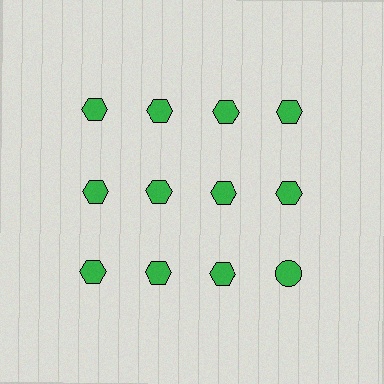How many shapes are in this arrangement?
There are 12 shapes arranged in a grid pattern.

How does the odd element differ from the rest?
It has a different shape: circle instead of hexagon.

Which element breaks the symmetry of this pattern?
The green circle in the third row, second from right column breaks the symmetry. All other shapes are green hexagons.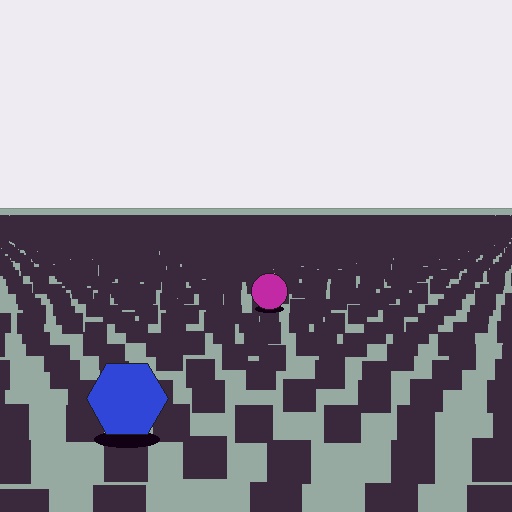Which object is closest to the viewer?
The blue hexagon is closest. The texture marks near it are larger and more spread out.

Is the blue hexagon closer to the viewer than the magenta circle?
Yes. The blue hexagon is closer — you can tell from the texture gradient: the ground texture is coarser near it.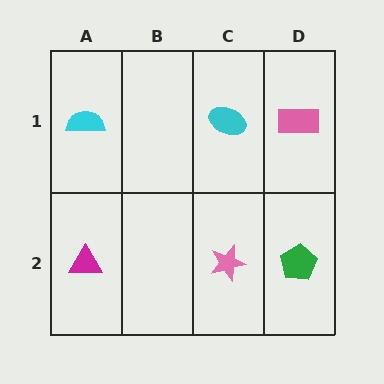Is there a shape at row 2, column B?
No, that cell is empty.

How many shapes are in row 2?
3 shapes.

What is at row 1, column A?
A cyan semicircle.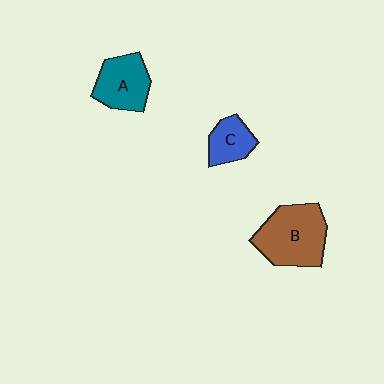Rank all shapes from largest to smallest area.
From largest to smallest: B (brown), A (teal), C (blue).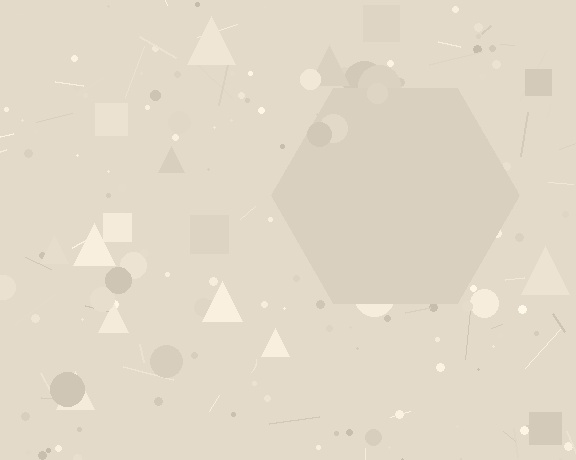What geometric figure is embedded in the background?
A hexagon is embedded in the background.